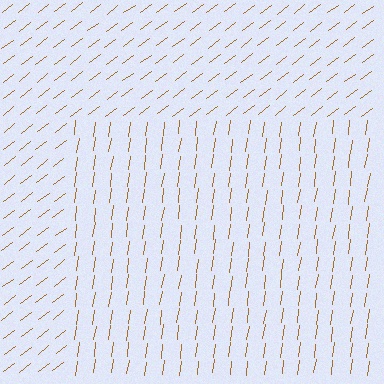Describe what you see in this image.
The image is filled with small brown line segments. A rectangle region in the image has lines oriented differently from the surrounding lines, creating a visible texture boundary.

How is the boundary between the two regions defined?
The boundary is defined purely by a change in line orientation (approximately 45 degrees difference). All lines are the same color and thickness.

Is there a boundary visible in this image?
Yes, there is a texture boundary formed by a change in line orientation.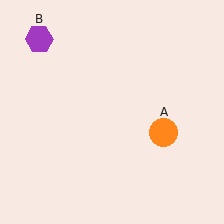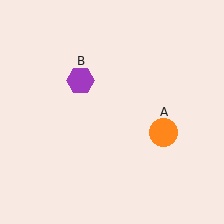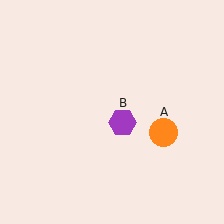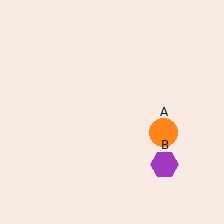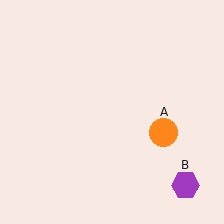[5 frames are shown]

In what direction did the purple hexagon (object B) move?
The purple hexagon (object B) moved down and to the right.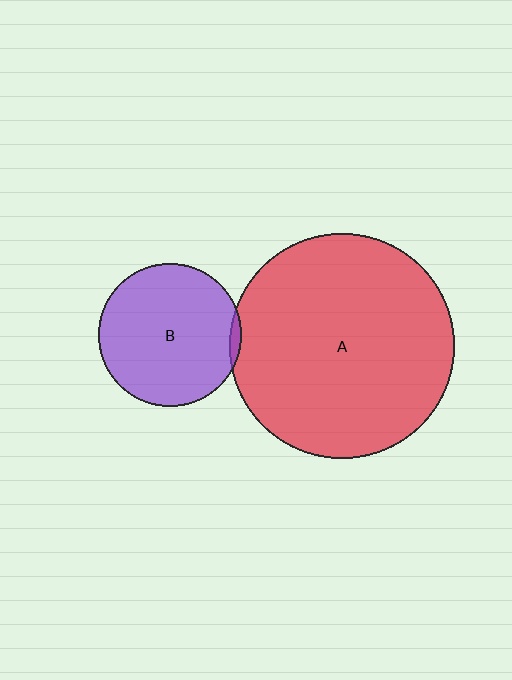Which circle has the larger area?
Circle A (red).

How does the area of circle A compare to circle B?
Approximately 2.5 times.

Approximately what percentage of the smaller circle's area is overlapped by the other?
Approximately 5%.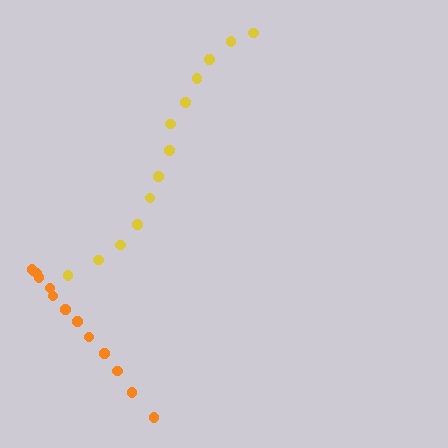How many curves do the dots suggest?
There are 2 distinct paths.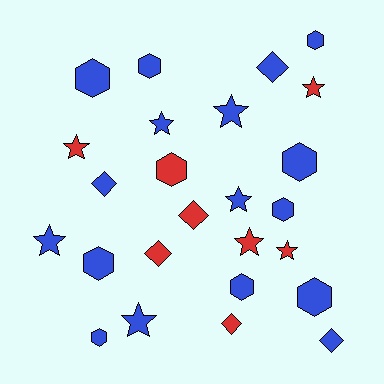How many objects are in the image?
There are 25 objects.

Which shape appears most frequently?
Hexagon, with 10 objects.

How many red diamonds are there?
There are 3 red diamonds.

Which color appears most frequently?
Blue, with 17 objects.